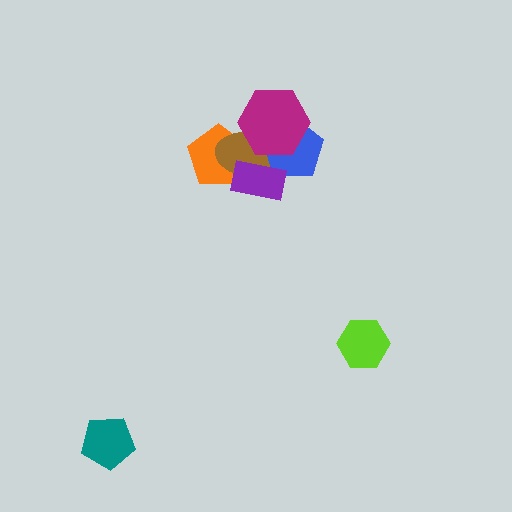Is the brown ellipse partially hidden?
Yes, it is partially covered by another shape.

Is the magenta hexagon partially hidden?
No, no other shape covers it.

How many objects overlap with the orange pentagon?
2 objects overlap with the orange pentagon.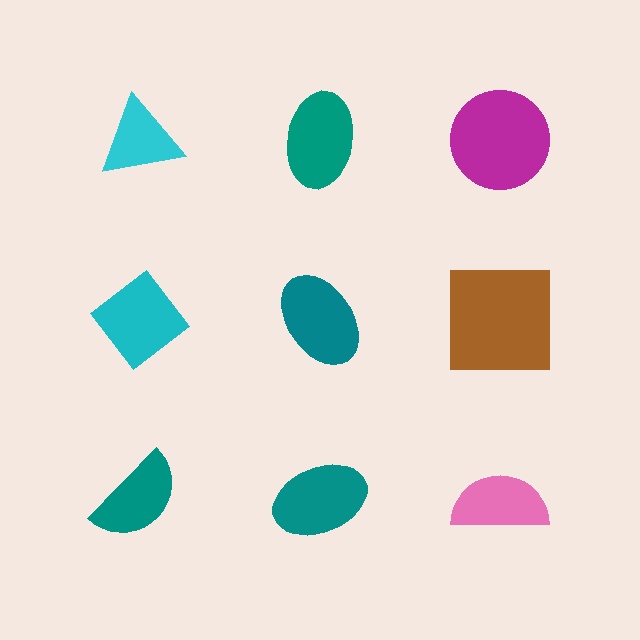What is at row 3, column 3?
A pink semicircle.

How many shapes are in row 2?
3 shapes.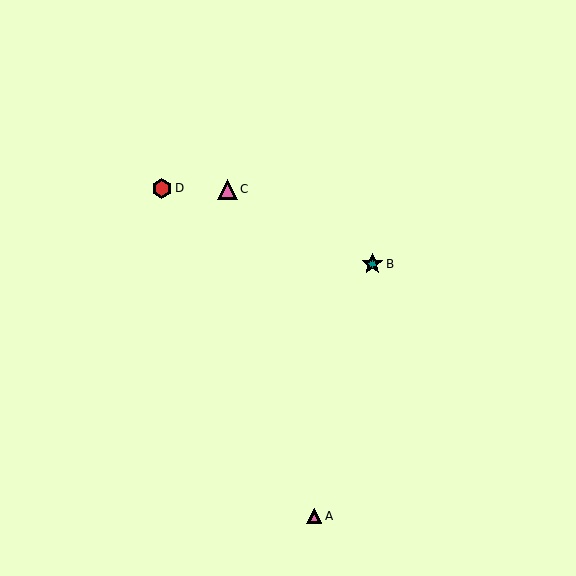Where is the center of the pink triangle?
The center of the pink triangle is at (228, 189).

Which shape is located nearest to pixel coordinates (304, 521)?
The pink triangle (labeled A) at (314, 516) is nearest to that location.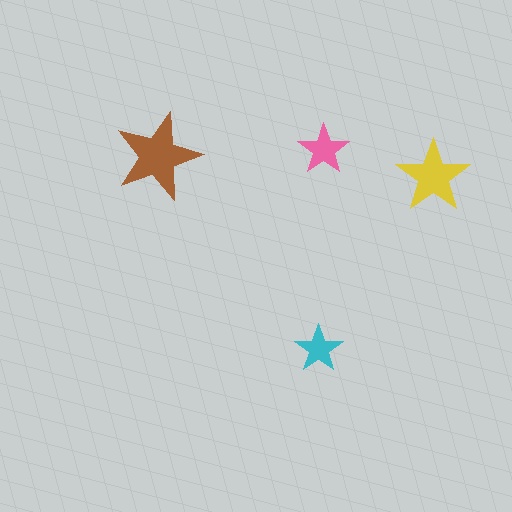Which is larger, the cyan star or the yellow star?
The yellow one.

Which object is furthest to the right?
The yellow star is rightmost.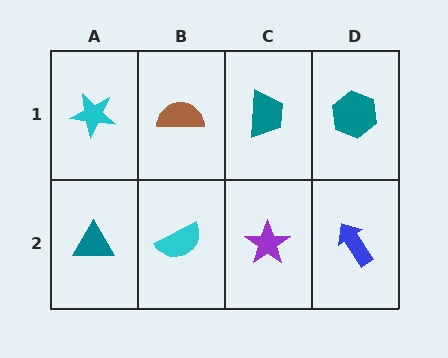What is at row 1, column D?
A teal hexagon.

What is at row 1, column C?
A teal trapezoid.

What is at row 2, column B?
A cyan semicircle.